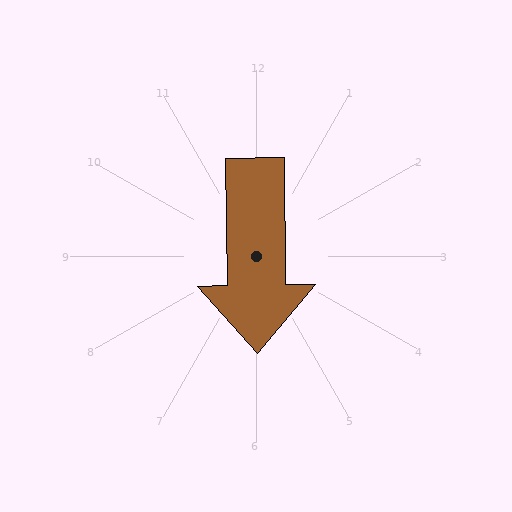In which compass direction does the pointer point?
South.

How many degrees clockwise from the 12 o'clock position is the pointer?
Approximately 179 degrees.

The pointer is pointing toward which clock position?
Roughly 6 o'clock.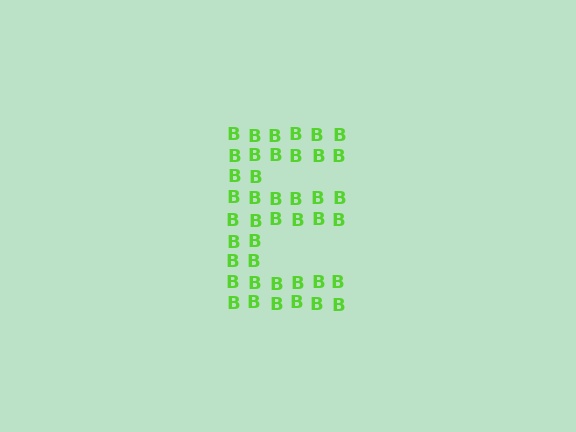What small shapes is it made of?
It is made of small letter B's.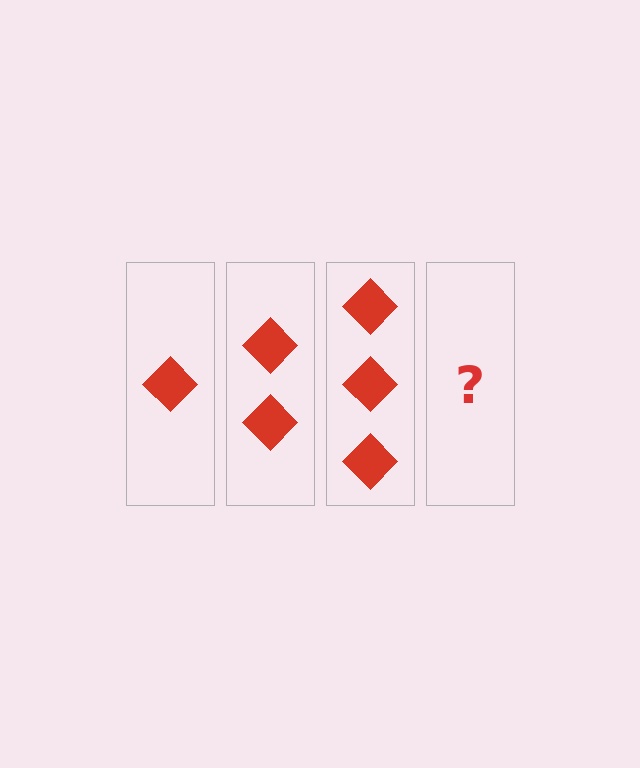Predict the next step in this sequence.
The next step is 4 diamonds.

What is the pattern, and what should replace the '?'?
The pattern is that each step adds one more diamond. The '?' should be 4 diamonds.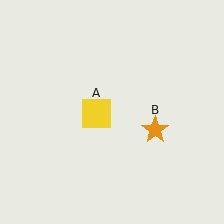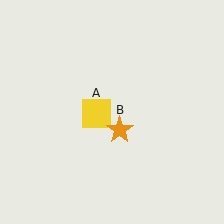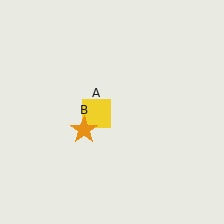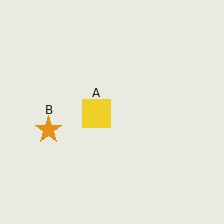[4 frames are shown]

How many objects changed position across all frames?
1 object changed position: orange star (object B).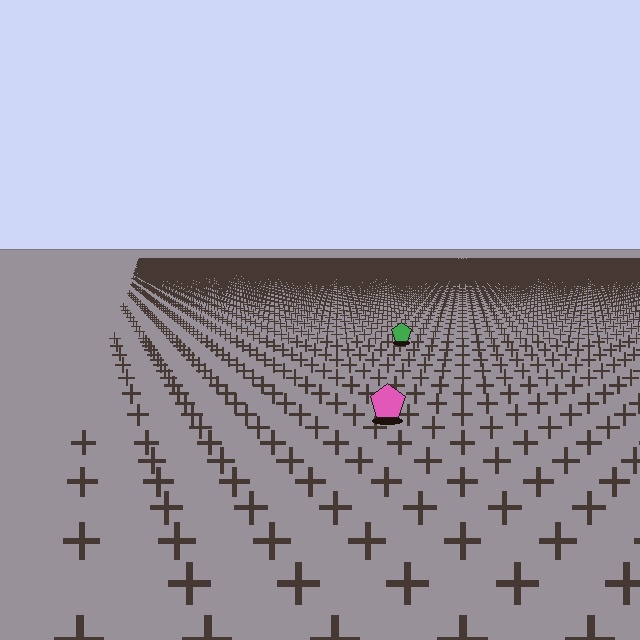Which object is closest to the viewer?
The pink pentagon is closest. The texture marks near it are larger and more spread out.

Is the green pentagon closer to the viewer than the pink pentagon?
No. The pink pentagon is closer — you can tell from the texture gradient: the ground texture is coarser near it.